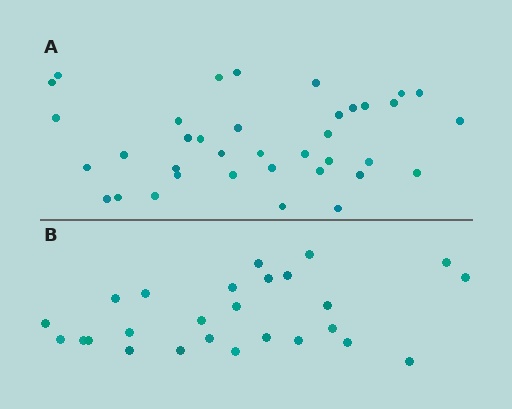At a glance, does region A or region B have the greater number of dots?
Region A (the top region) has more dots.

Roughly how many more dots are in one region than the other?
Region A has roughly 12 or so more dots than region B.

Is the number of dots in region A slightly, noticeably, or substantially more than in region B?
Region A has noticeably more, but not dramatically so. The ratio is roughly 1.4 to 1.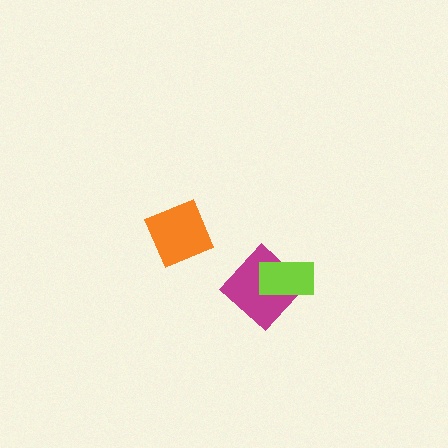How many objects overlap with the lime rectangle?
1 object overlaps with the lime rectangle.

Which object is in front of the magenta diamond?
The lime rectangle is in front of the magenta diamond.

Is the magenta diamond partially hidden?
Yes, it is partially covered by another shape.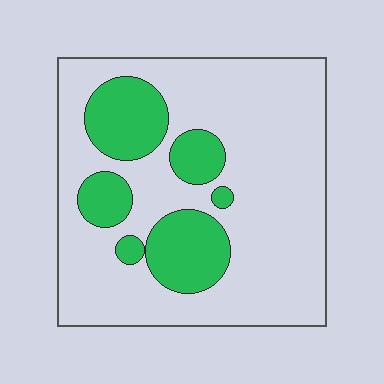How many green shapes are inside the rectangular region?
6.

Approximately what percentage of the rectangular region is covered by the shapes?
Approximately 25%.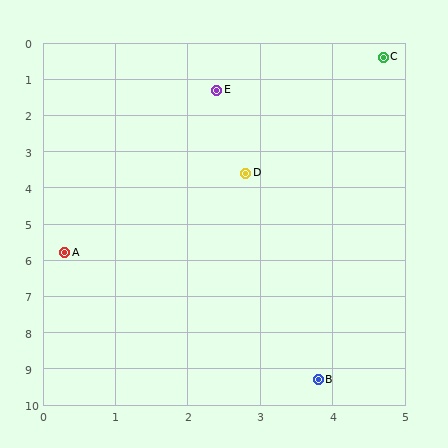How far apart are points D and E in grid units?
Points D and E are about 2.3 grid units apart.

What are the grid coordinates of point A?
Point A is at approximately (0.3, 5.8).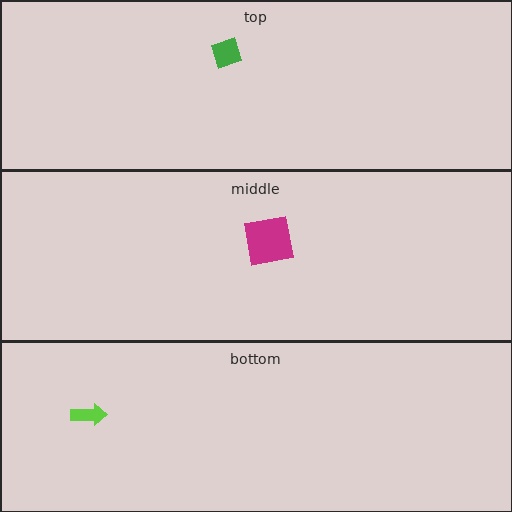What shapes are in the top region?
The green diamond.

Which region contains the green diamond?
The top region.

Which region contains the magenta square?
The middle region.